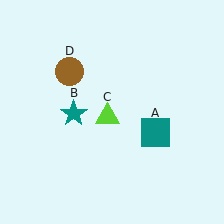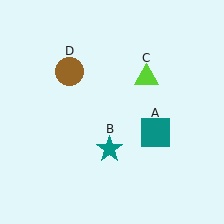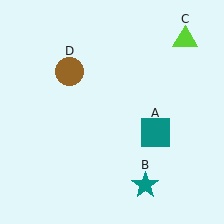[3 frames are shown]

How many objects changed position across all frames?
2 objects changed position: teal star (object B), lime triangle (object C).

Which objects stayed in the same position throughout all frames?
Teal square (object A) and brown circle (object D) remained stationary.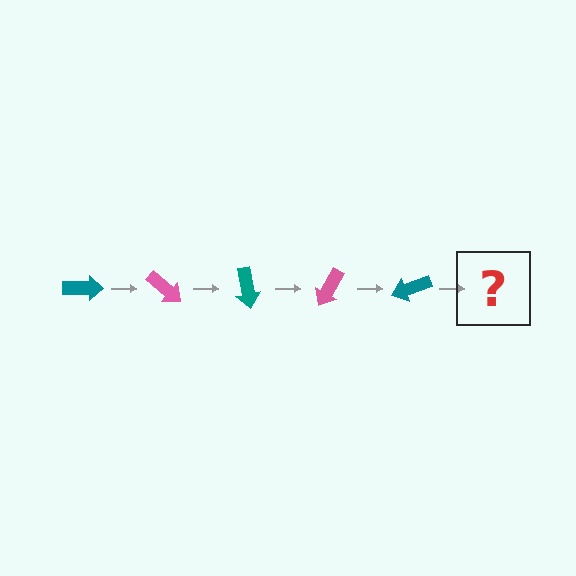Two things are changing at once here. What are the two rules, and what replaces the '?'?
The two rules are that it rotates 40 degrees each step and the color cycles through teal and pink. The '?' should be a pink arrow, rotated 200 degrees from the start.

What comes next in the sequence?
The next element should be a pink arrow, rotated 200 degrees from the start.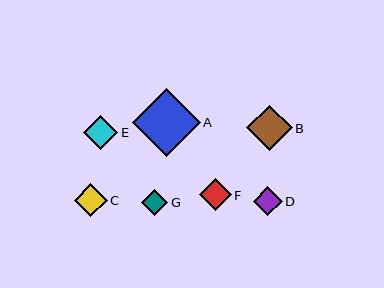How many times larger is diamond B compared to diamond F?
Diamond B is approximately 1.4 times the size of diamond F.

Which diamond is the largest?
Diamond A is the largest with a size of approximately 68 pixels.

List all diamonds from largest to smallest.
From largest to smallest: A, B, E, C, F, D, G.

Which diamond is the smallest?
Diamond G is the smallest with a size of approximately 27 pixels.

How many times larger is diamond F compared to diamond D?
Diamond F is approximately 1.1 times the size of diamond D.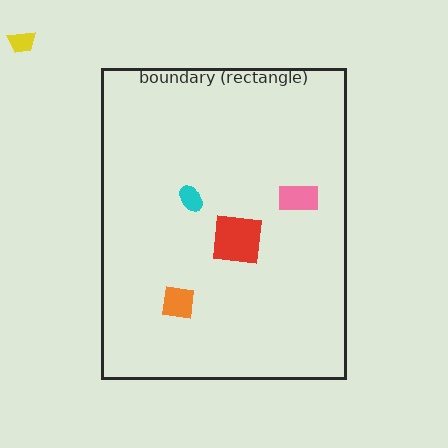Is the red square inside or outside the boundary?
Inside.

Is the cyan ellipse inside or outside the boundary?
Inside.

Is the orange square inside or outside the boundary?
Inside.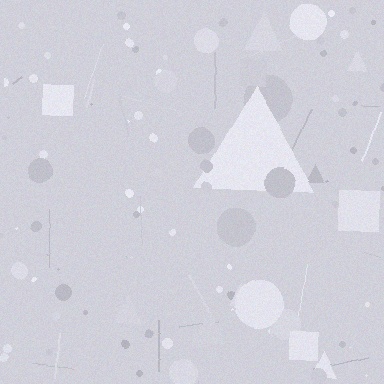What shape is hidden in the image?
A triangle is hidden in the image.